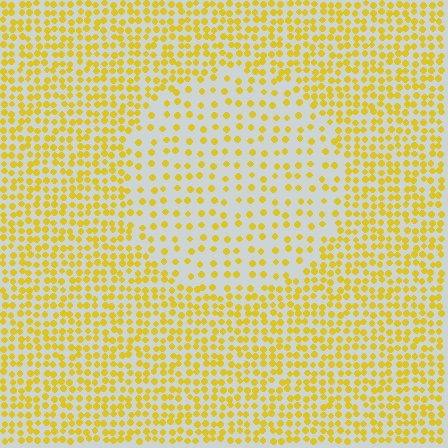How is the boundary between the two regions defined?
The boundary is defined by a change in element density (approximately 2.1x ratio). All elements are the same color, size, and shape.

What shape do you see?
I see a circle.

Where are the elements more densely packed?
The elements are more densely packed outside the circle boundary.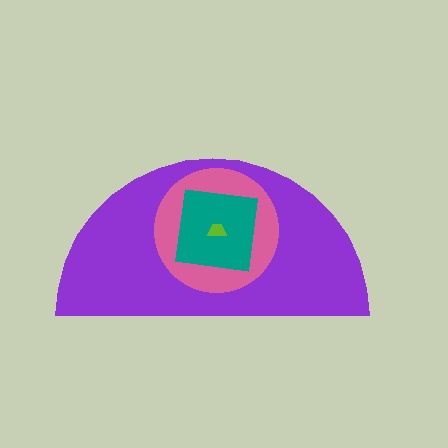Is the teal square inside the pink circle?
Yes.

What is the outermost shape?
The purple semicircle.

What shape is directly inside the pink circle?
The teal square.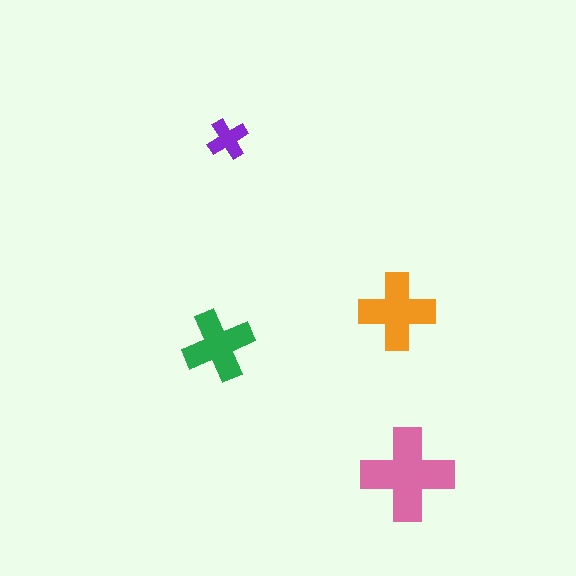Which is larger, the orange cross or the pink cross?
The pink one.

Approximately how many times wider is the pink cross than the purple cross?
About 2.5 times wider.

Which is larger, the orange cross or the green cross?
The orange one.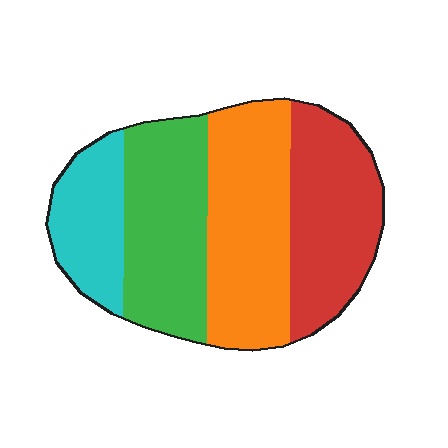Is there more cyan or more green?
Green.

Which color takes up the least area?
Cyan, at roughly 15%.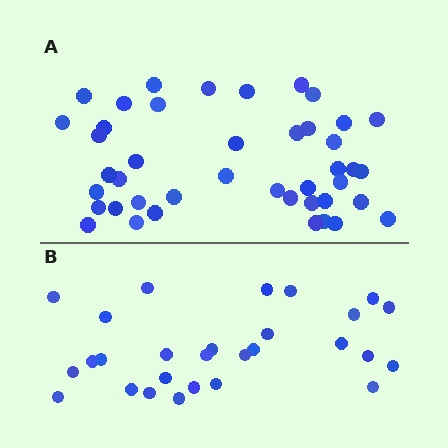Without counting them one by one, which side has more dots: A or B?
Region A (the top region) has more dots.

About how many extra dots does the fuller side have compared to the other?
Region A has approximately 15 more dots than region B.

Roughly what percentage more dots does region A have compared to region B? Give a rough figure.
About 55% more.